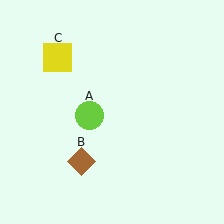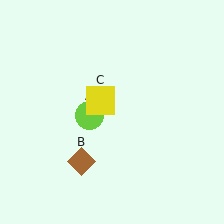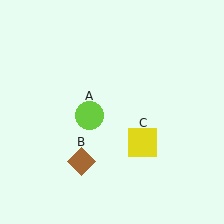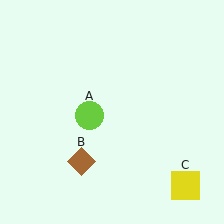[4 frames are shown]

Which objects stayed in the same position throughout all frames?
Lime circle (object A) and brown diamond (object B) remained stationary.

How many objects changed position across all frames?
1 object changed position: yellow square (object C).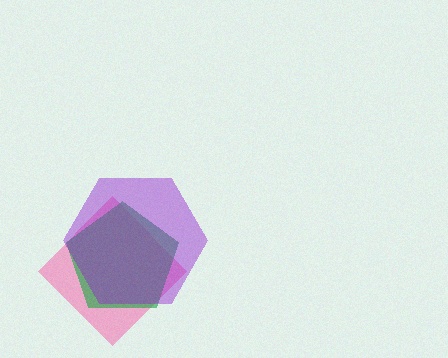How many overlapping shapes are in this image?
There are 3 overlapping shapes in the image.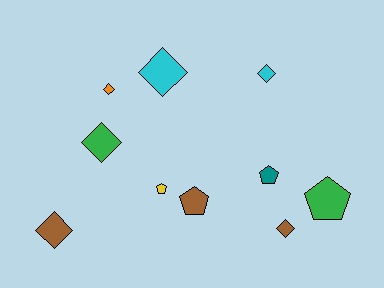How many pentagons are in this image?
There are 4 pentagons.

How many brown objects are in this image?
There are 3 brown objects.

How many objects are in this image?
There are 10 objects.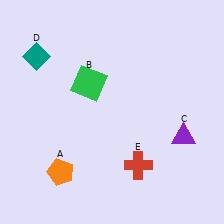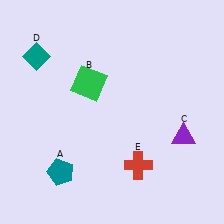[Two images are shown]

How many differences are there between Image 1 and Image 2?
There is 1 difference between the two images.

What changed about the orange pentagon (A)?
In Image 1, A is orange. In Image 2, it changed to teal.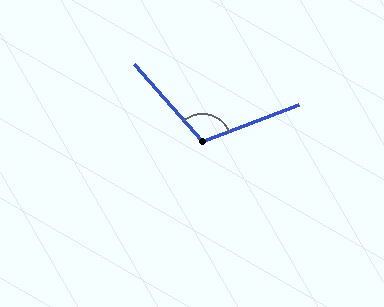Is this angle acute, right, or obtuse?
It is obtuse.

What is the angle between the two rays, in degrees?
Approximately 110 degrees.